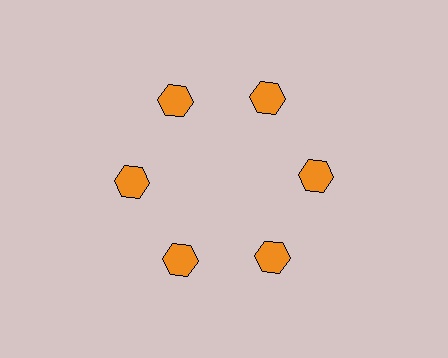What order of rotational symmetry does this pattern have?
This pattern has 6-fold rotational symmetry.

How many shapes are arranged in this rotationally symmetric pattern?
There are 6 shapes, arranged in 6 groups of 1.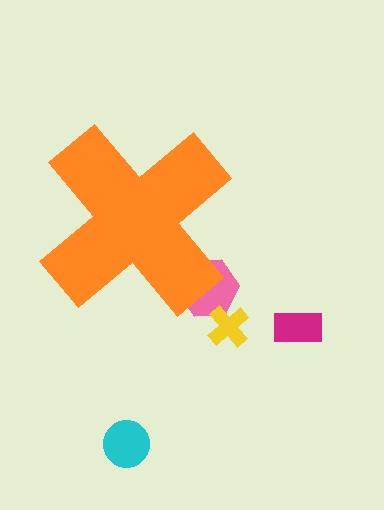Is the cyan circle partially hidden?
No, the cyan circle is fully visible.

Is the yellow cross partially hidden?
No, the yellow cross is fully visible.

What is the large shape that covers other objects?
An orange cross.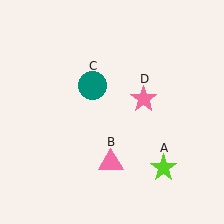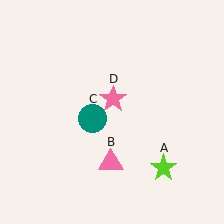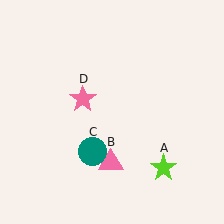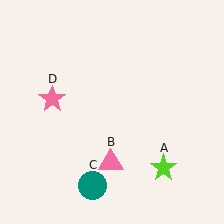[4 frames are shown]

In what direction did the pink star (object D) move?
The pink star (object D) moved left.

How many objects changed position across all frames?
2 objects changed position: teal circle (object C), pink star (object D).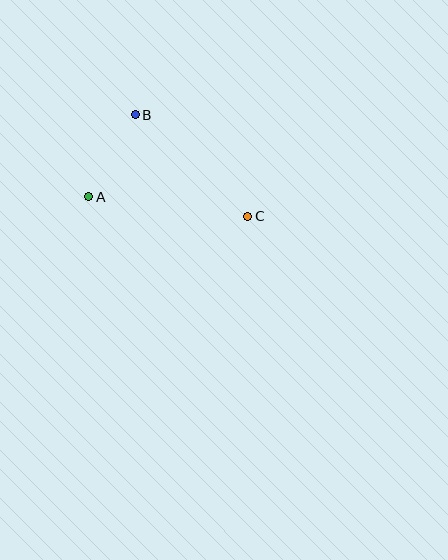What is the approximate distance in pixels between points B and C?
The distance between B and C is approximately 152 pixels.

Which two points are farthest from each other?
Points A and C are farthest from each other.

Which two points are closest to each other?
Points A and B are closest to each other.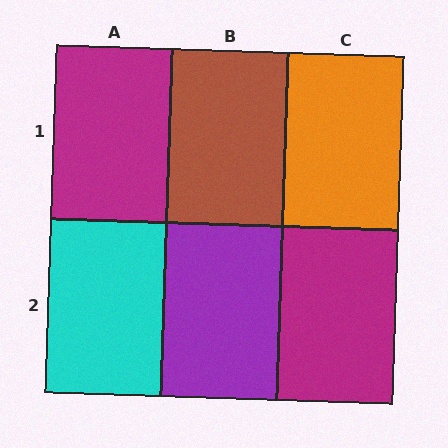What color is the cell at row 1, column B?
Brown.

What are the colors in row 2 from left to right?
Cyan, purple, magenta.